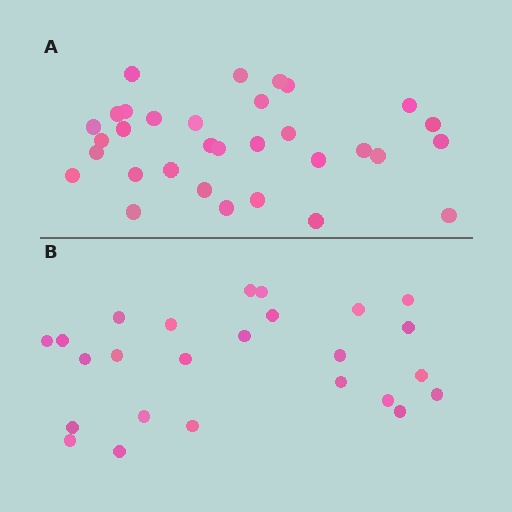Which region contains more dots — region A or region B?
Region A (the top region) has more dots.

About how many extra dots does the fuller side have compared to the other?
Region A has roughly 8 or so more dots than region B.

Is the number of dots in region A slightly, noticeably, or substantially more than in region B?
Region A has noticeably more, but not dramatically so. The ratio is roughly 1.3 to 1.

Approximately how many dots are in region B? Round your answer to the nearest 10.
About 20 dots. (The exact count is 25, which rounds to 20.)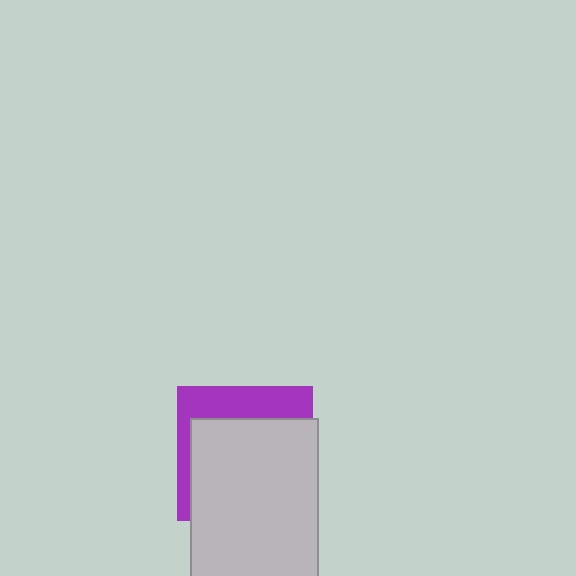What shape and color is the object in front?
The object in front is a light gray rectangle.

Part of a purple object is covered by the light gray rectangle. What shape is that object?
It is a square.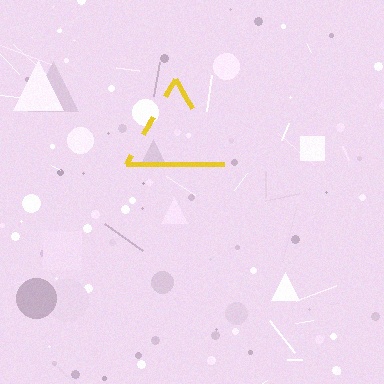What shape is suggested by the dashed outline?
The dashed outline suggests a triangle.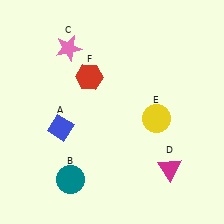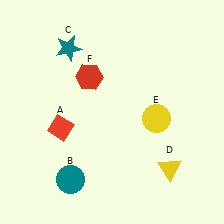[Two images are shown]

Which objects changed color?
A changed from blue to red. C changed from pink to teal. D changed from magenta to yellow.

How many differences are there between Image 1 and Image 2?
There are 3 differences between the two images.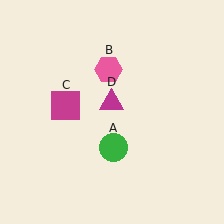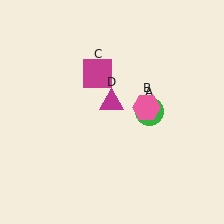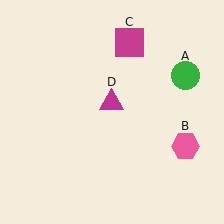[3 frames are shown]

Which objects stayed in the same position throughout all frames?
Magenta triangle (object D) remained stationary.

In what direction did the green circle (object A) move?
The green circle (object A) moved up and to the right.